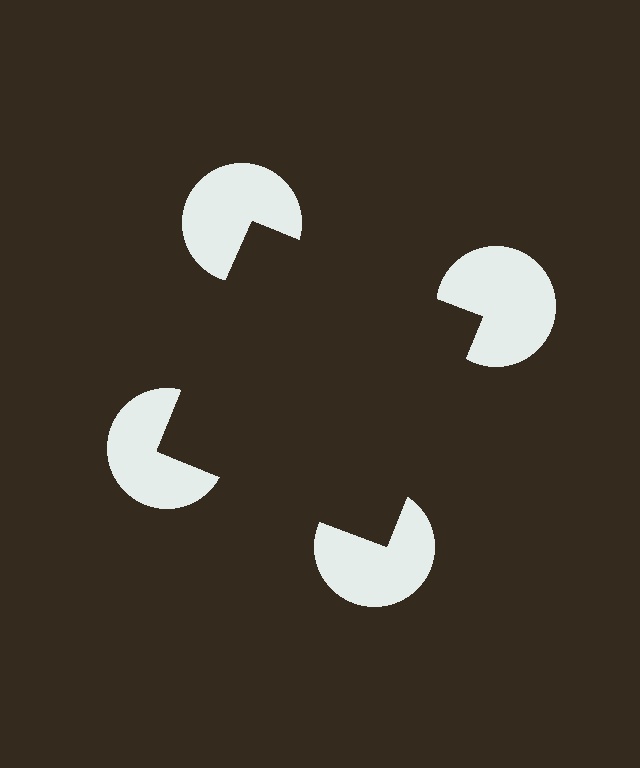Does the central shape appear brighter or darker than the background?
It typically appears slightly darker than the background, even though no actual brightness change is drawn.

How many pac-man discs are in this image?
There are 4 — one at each vertex of the illusory square.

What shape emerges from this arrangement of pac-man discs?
An illusory square — its edges are inferred from the aligned wedge cuts in the pac-man discs, not physically drawn.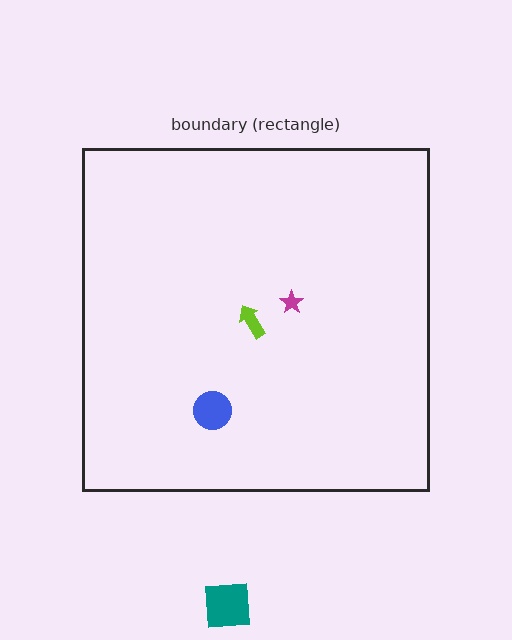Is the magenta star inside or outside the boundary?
Inside.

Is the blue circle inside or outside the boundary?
Inside.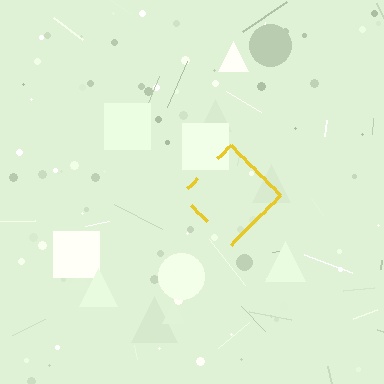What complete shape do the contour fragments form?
The contour fragments form a diamond.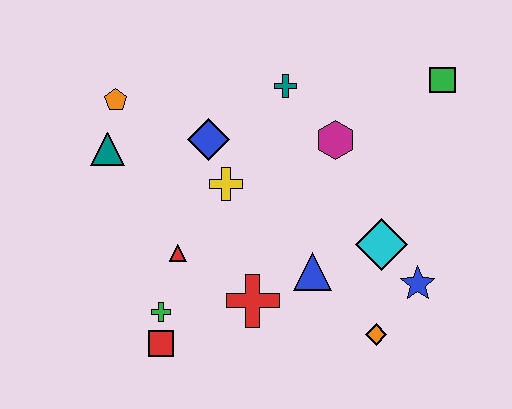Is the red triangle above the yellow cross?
No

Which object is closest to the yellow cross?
The blue diamond is closest to the yellow cross.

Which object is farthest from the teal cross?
The red square is farthest from the teal cross.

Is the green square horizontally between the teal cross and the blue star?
No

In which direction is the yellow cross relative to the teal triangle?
The yellow cross is to the right of the teal triangle.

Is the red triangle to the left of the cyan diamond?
Yes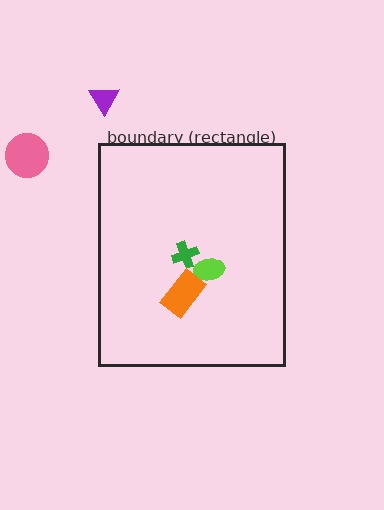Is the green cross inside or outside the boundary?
Inside.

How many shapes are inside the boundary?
3 inside, 2 outside.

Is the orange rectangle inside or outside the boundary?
Inside.